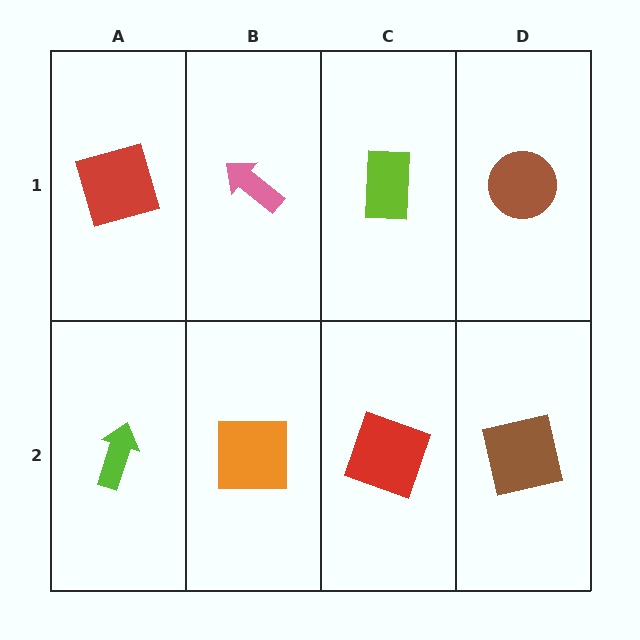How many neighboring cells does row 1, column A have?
2.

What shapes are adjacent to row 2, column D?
A brown circle (row 1, column D), a red square (row 2, column C).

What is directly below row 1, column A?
A lime arrow.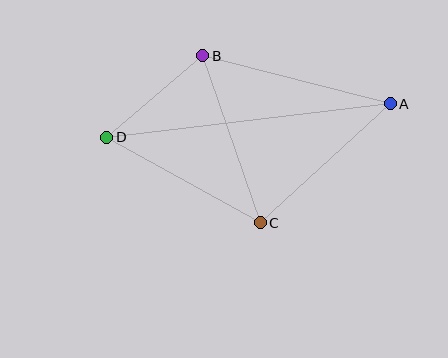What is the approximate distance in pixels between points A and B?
The distance between A and B is approximately 193 pixels.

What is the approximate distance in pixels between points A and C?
The distance between A and C is approximately 176 pixels.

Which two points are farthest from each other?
Points A and D are farthest from each other.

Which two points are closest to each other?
Points B and D are closest to each other.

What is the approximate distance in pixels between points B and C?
The distance between B and C is approximately 176 pixels.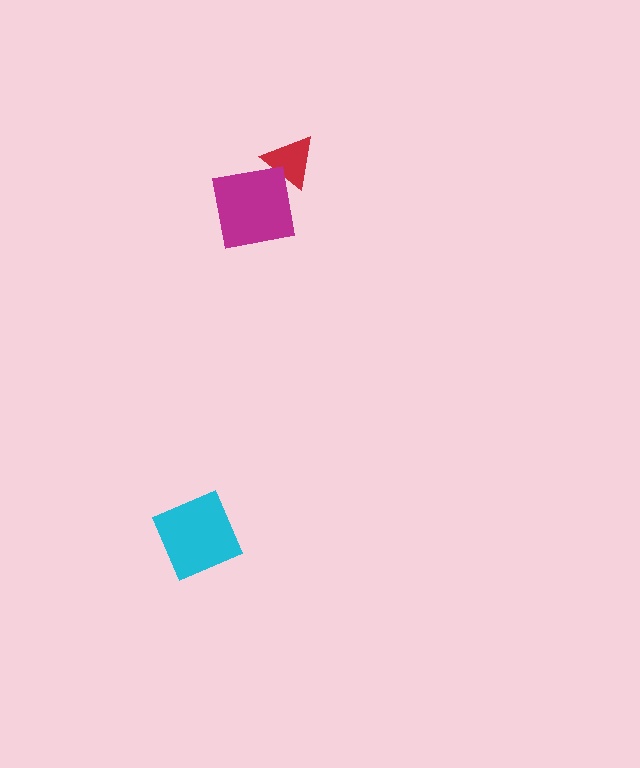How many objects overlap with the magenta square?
1 object overlaps with the magenta square.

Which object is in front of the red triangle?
The magenta square is in front of the red triangle.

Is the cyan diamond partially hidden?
No, no other shape covers it.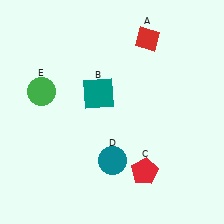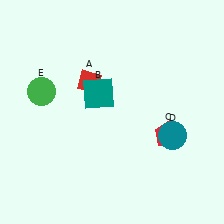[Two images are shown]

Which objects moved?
The objects that moved are: the red diamond (A), the red pentagon (C), the teal circle (D).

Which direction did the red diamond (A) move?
The red diamond (A) moved left.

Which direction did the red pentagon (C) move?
The red pentagon (C) moved up.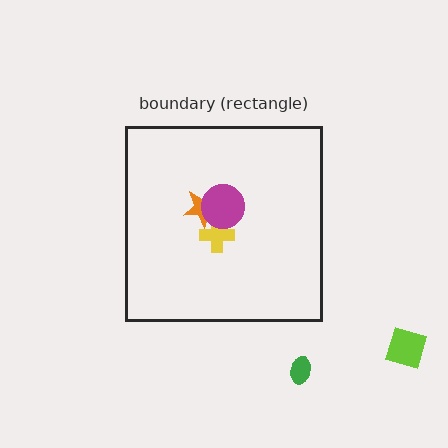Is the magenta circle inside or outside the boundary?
Inside.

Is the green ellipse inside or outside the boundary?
Outside.